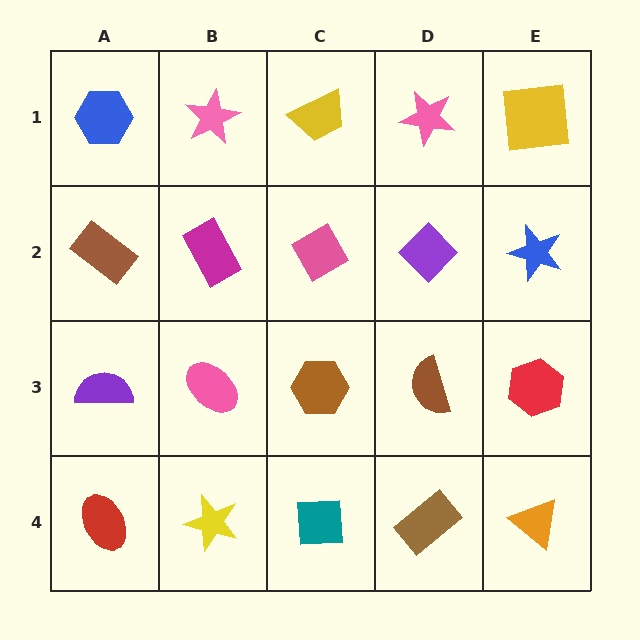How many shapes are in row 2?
5 shapes.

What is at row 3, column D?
A brown semicircle.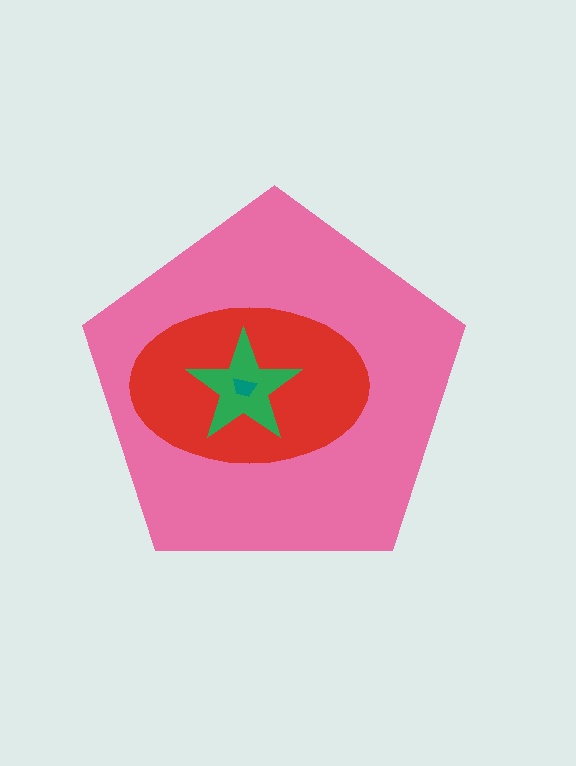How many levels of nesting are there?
4.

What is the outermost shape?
The pink pentagon.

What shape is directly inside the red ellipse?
The green star.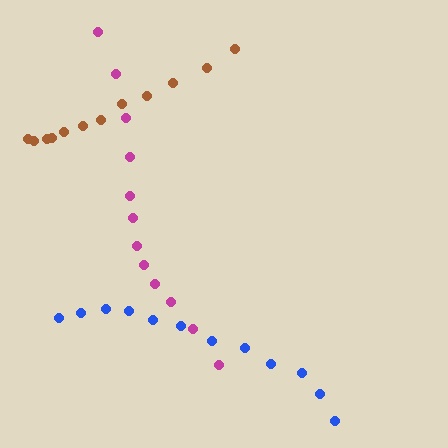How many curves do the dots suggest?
There are 3 distinct paths.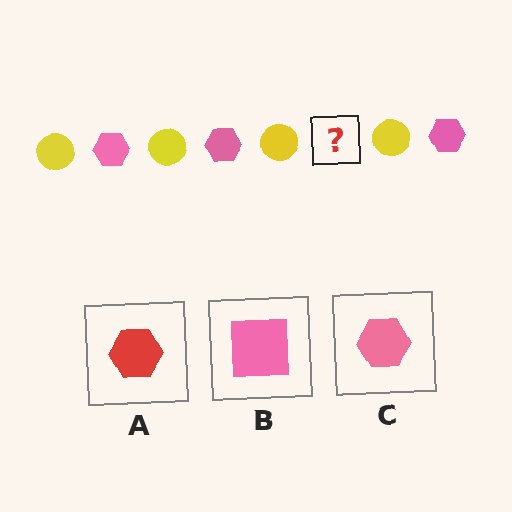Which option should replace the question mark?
Option C.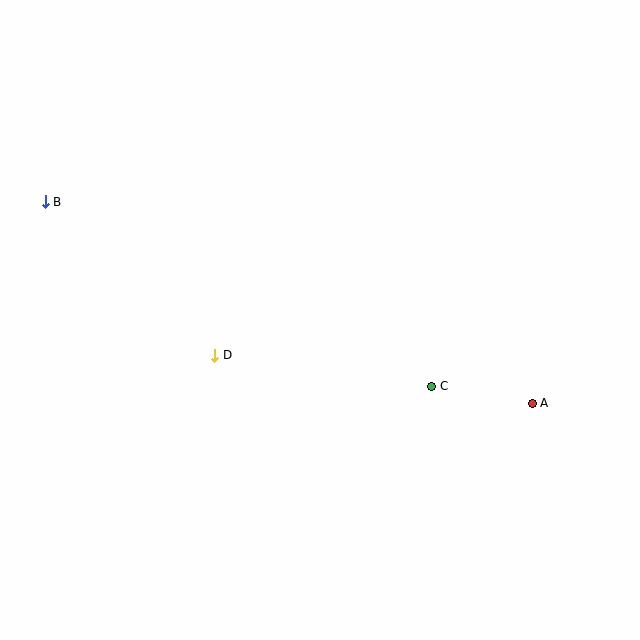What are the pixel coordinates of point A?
Point A is at (532, 403).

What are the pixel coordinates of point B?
Point B is at (45, 202).